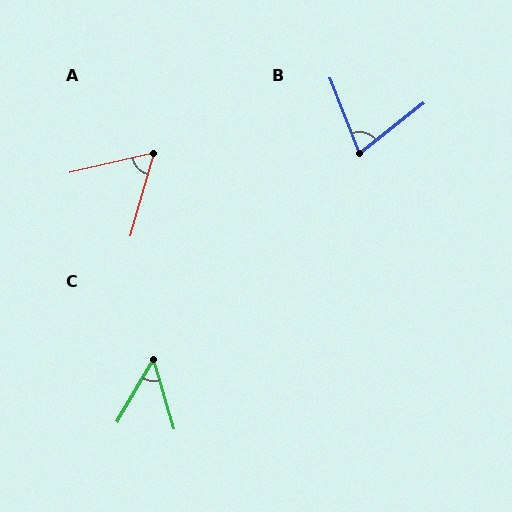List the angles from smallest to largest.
C (47°), A (61°), B (73°).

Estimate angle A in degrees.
Approximately 61 degrees.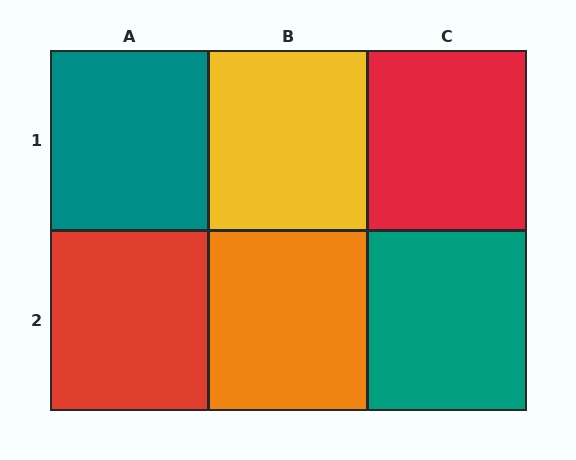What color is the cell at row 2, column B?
Orange.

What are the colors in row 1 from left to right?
Teal, yellow, red.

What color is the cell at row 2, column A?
Red.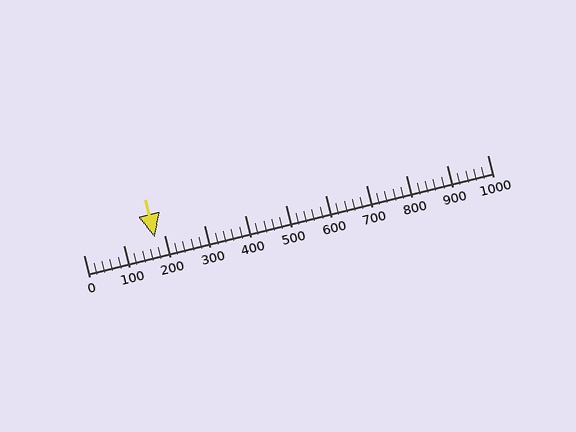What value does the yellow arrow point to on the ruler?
The yellow arrow points to approximately 176.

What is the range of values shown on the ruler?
The ruler shows values from 0 to 1000.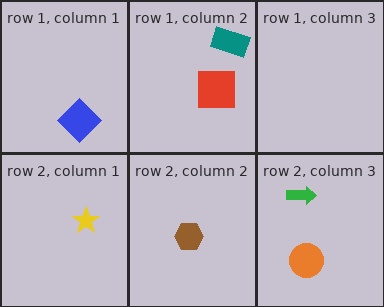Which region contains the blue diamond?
The row 1, column 1 region.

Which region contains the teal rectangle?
The row 1, column 2 region.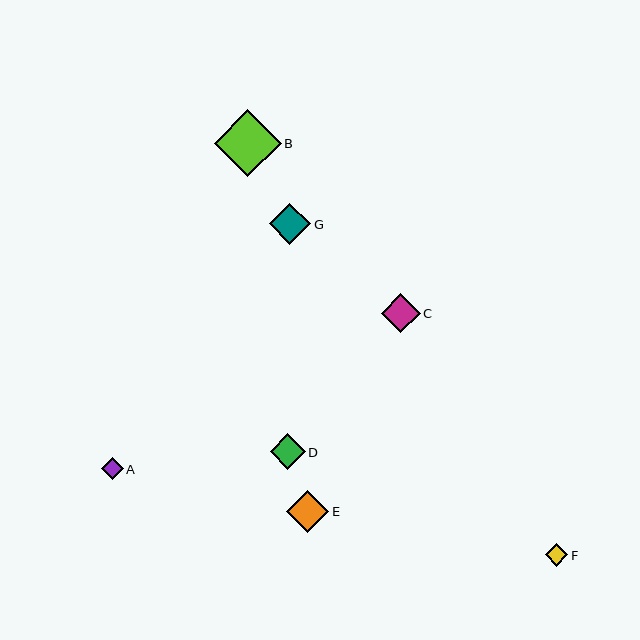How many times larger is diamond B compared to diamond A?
Diamond B is approximately 3.0 times the size of diamond A.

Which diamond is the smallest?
Diamond A is the smallest with a size of approximately 22 pixels.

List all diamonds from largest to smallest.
From largest to smallest: B, E, G, C, D, F, A.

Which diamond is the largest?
Diamond B is the largest with a size of approximately 67 pixels.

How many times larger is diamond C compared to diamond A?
Diamond C is approximately 1.8 times the size of diamond A.